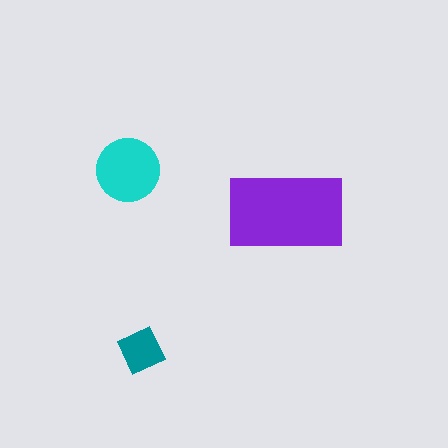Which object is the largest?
The purple rectangle.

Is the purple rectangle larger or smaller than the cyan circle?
Larger.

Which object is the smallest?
The teal diamond.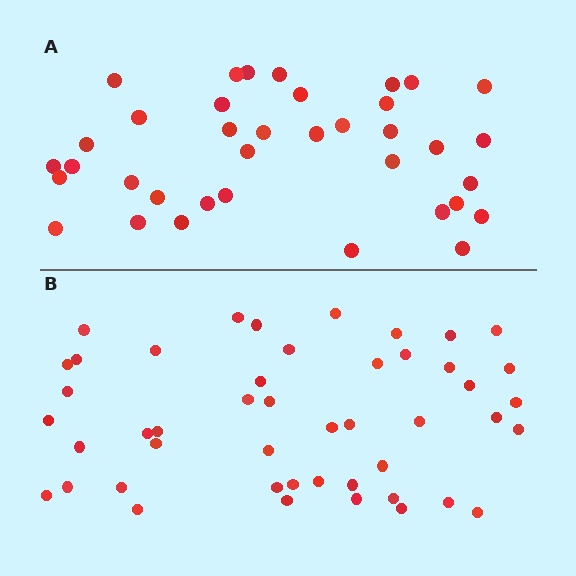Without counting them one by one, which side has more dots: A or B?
Region B (the bottom region) has more dots.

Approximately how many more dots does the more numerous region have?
Region B has roughly 10 or so more dots than region A.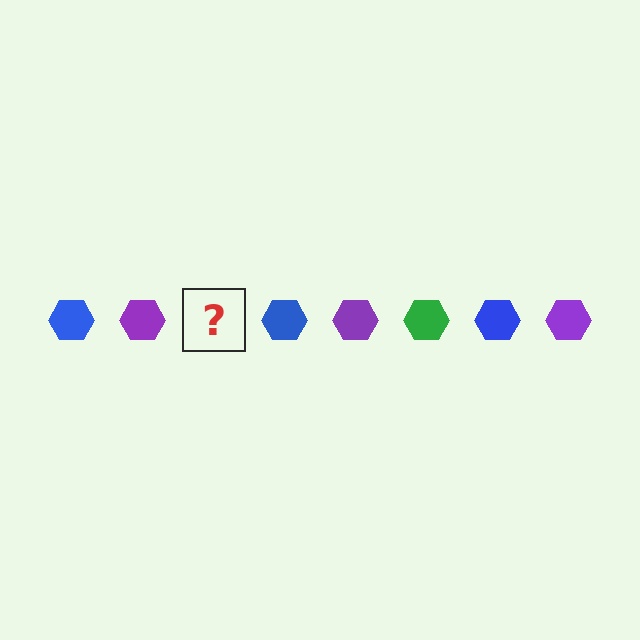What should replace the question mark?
The question mark should be replaced with a green hexagon.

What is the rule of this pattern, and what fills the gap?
The rule is that the pattern cycles through blue, purple, green hexagons. The gap should be filled with a green hexagon.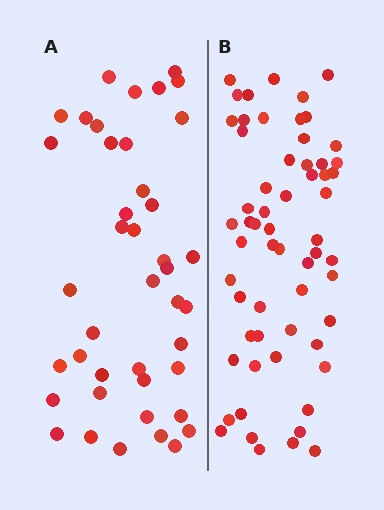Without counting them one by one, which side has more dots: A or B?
Region B (the right region) has more dots.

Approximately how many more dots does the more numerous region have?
Region B has approximately 20 more dots than region A.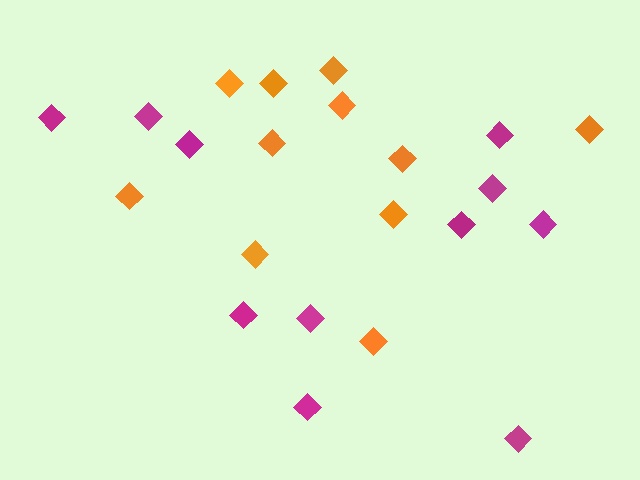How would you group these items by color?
There are 2 groups: one group of magenta diamonds (11) and one group of orange diamonds (11).